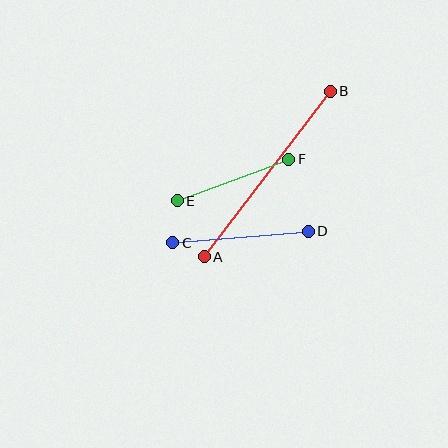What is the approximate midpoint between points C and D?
The midpoint is at approximately (240, 237) pixels.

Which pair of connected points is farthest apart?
Points A and B are farthest apart.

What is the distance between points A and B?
The distance is approximately 208 pixels.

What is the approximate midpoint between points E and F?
The midpoint is at approximately (233, 180) pixels.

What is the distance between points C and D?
The distance is approximately 136 pixels.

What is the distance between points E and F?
The distance is approximately 119 pixels.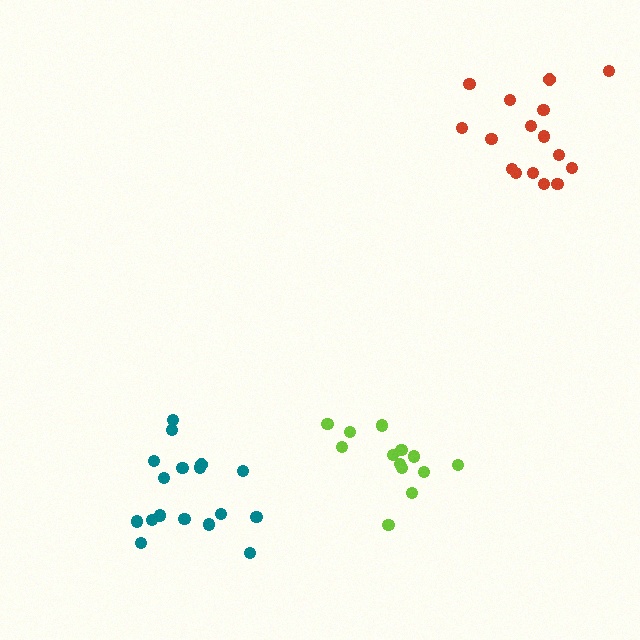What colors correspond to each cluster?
The clusters are colored: red, teal, lime.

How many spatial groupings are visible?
There are 3 spatial groupings.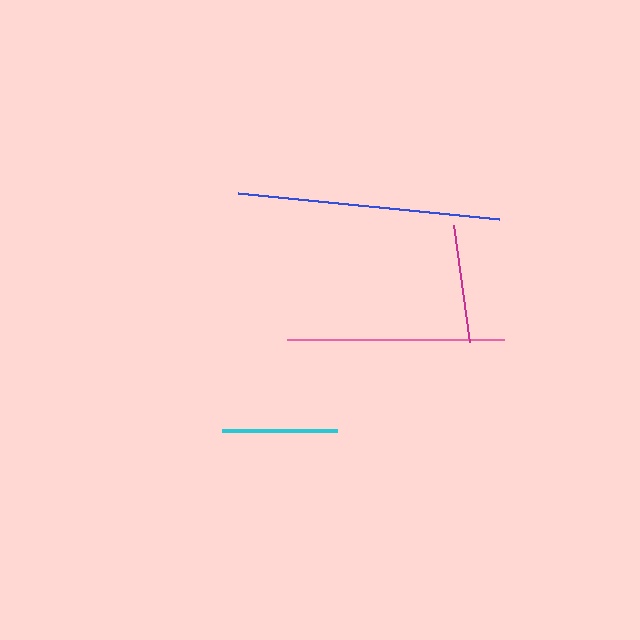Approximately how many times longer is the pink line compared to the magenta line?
The pink line is approximately 1.8 times the length of the magenta line.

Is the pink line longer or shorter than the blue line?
The blue line is longer than the pink line.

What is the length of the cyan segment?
The cyan segment is approximately 116 pixels long.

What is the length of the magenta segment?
The magenta segment is approximately 117 pixels long.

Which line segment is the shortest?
The cyan line is the shortest at approximately 116 pixels.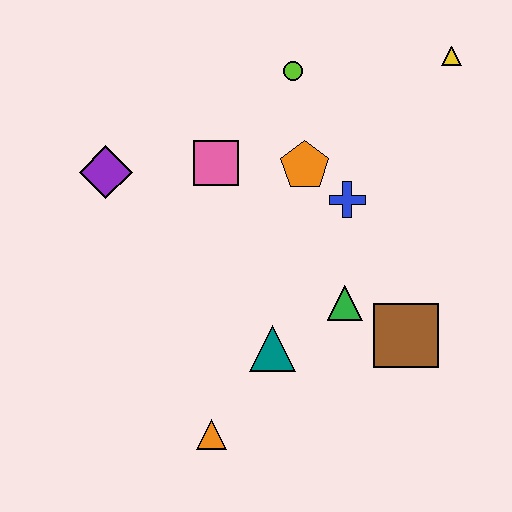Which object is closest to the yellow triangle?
The lime circle is closest to the yellow triangle.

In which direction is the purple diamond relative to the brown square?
The purple diamond is to the left of the brown square.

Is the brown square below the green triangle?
Yes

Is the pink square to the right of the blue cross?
No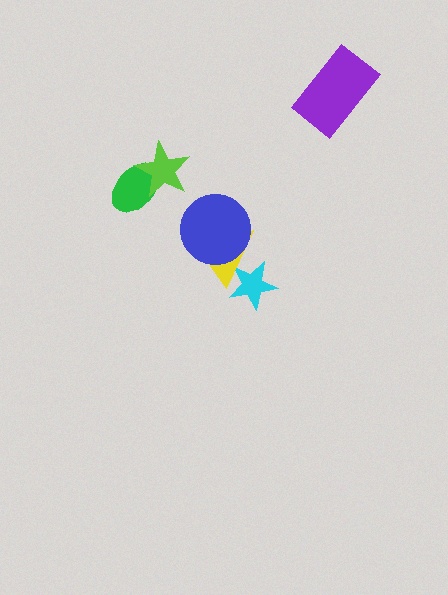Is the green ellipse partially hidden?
Yes, it is partially covered by another shape.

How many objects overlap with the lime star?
1 object overlaps with the lime star.